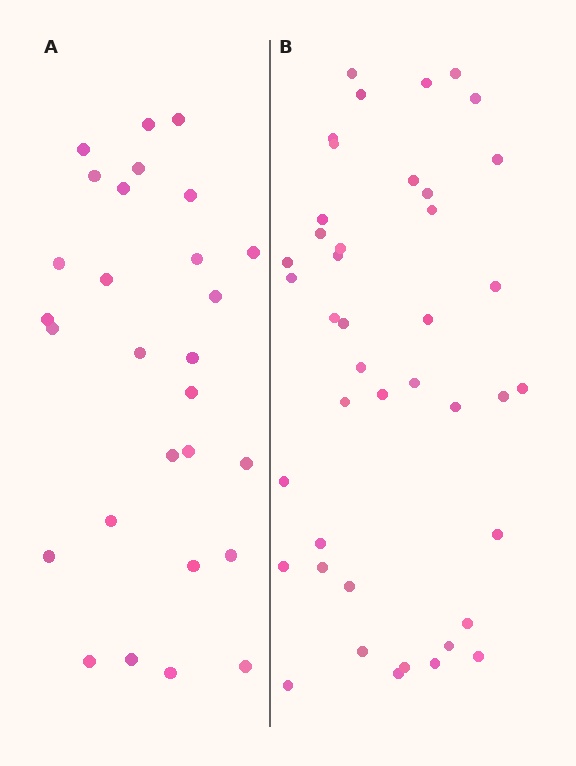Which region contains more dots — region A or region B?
Region B (the right region) has more dots.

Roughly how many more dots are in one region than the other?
Region B has approximately 15 more dots than region A.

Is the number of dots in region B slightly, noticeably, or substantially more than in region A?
Region B has substantially more. The ratio is roughly 1.5 to 1.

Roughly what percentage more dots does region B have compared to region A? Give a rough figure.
About 50% more.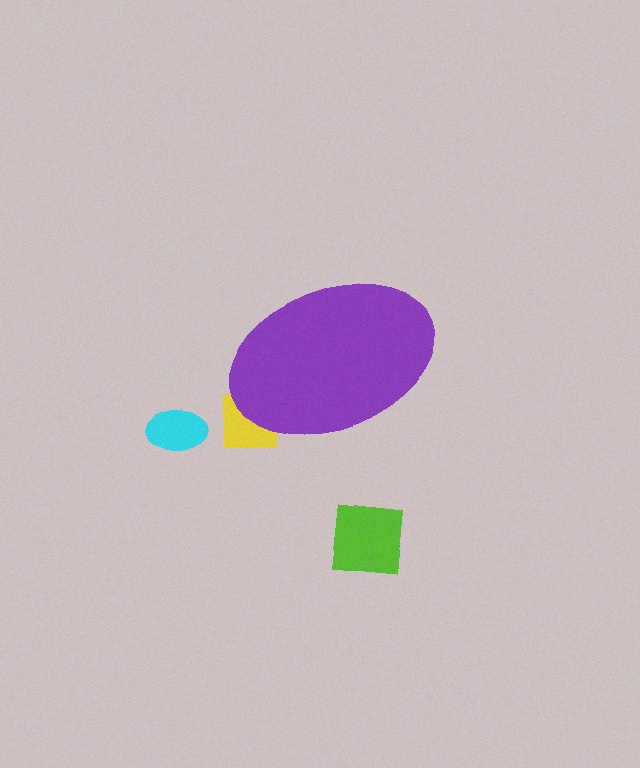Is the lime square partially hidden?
No, the lime square is fully visible.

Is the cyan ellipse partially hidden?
No, the cyan ellipse is fully visible.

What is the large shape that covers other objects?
A purple ellipse.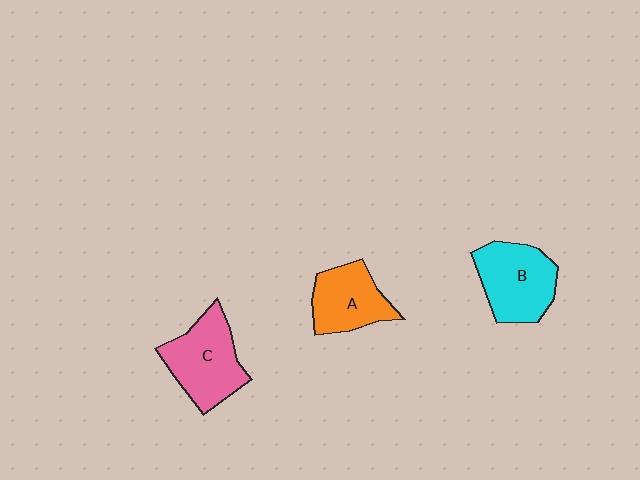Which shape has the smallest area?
Shape A (orange).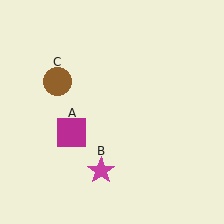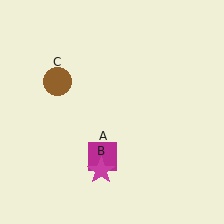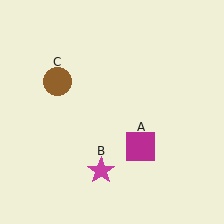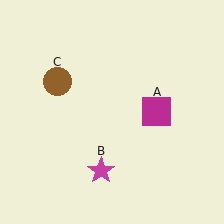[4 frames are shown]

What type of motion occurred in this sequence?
The magenta square (object A) rotated counterclockwise around the center of the scene.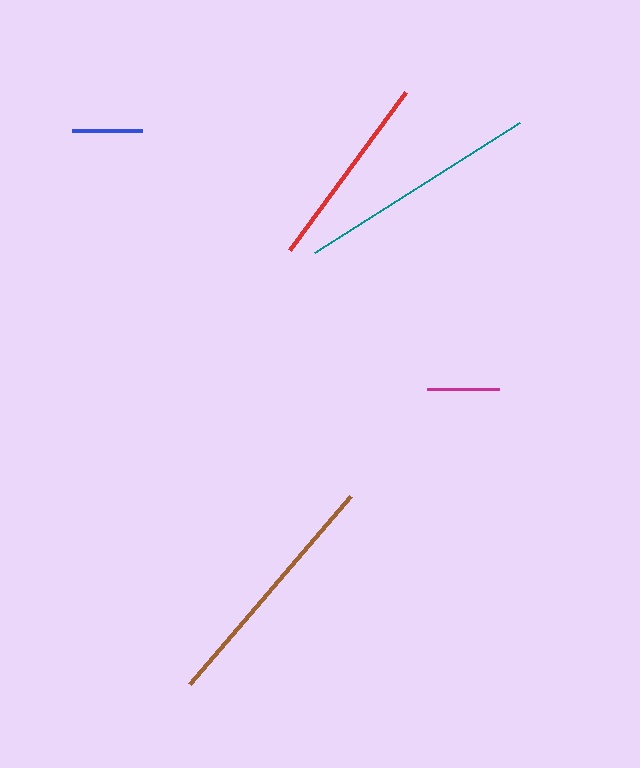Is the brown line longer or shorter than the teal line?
The brown line is longer than the teal line.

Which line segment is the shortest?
The blue line is the shortest at approximately 70 pixels.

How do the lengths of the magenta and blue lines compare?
The magenta and blue lines are approximately the same length.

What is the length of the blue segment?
The blue segment is approximately 70 pixels long.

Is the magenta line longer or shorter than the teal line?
The teal line is longer than the magenta line.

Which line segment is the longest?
The brown line is the longest at approximately 248 pixels.